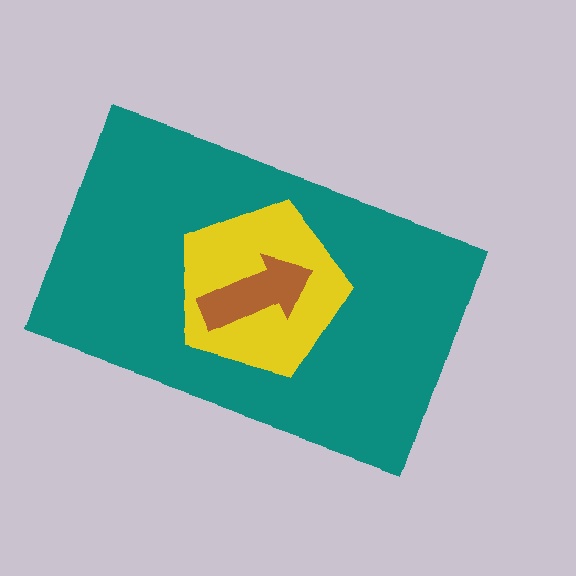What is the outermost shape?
The teal rectangle.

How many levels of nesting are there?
3.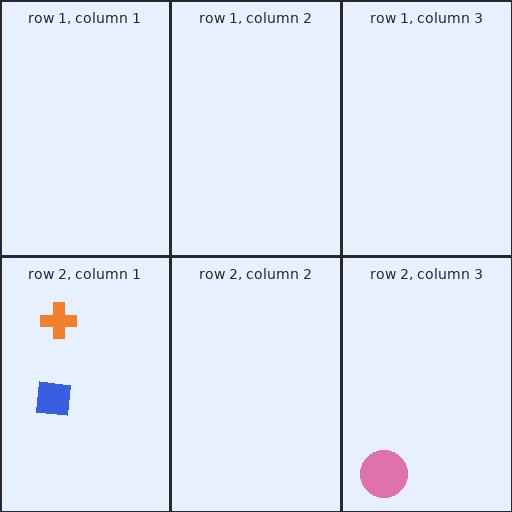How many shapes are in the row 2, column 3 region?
1.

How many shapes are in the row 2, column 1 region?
2.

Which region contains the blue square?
The row 2, column 1 region.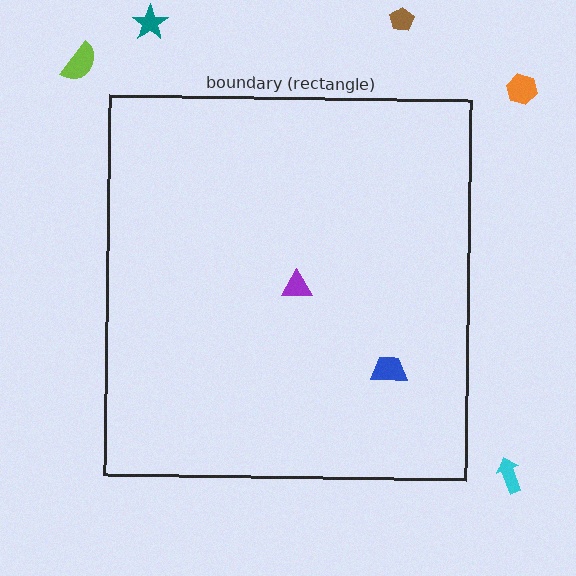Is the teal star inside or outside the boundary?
Outside.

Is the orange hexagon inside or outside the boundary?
Outside.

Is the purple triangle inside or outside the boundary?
Inside.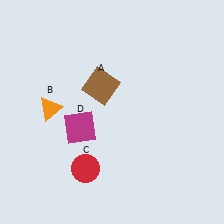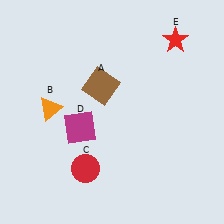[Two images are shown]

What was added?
A red star (E) was added in Image 2.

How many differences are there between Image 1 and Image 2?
There is 1 difference between the two images.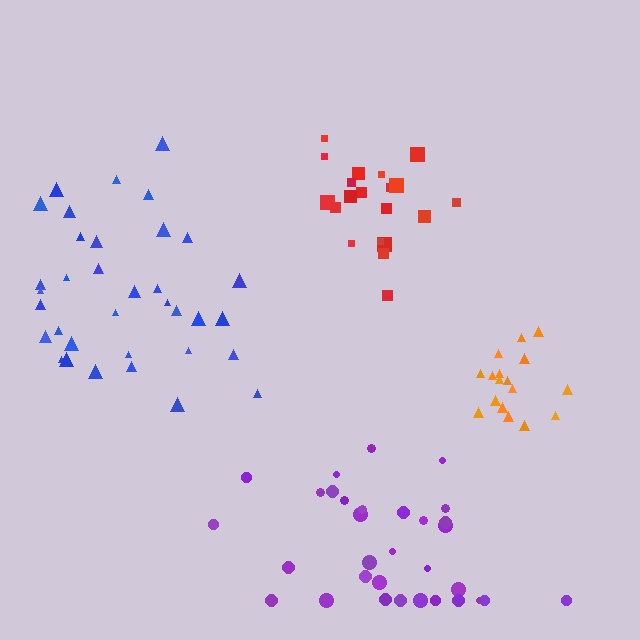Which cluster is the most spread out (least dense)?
Blue.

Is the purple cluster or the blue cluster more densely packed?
Purple.